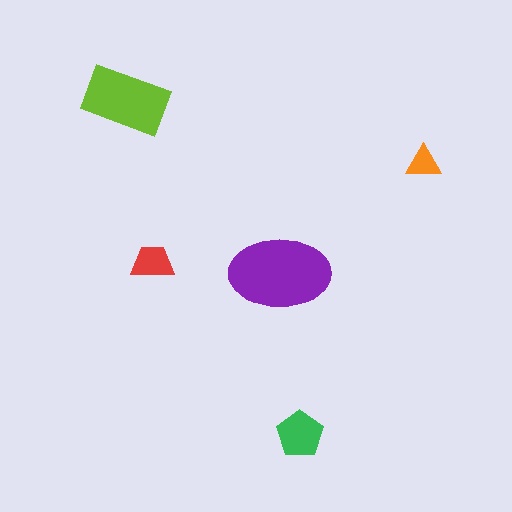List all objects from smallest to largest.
The orange triangle, the red trapezoid, the green pentagon, the lime rectangle, the purple ellipse.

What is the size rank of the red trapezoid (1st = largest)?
4th.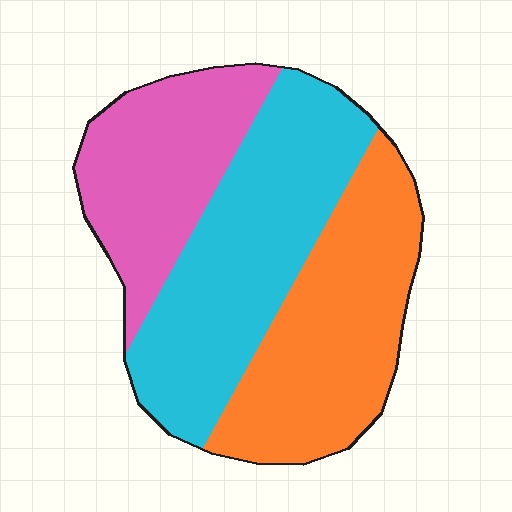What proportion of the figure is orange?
Orange covers roughly 35% of the figure.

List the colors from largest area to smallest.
From largest to smallest: cyan, orange, pink.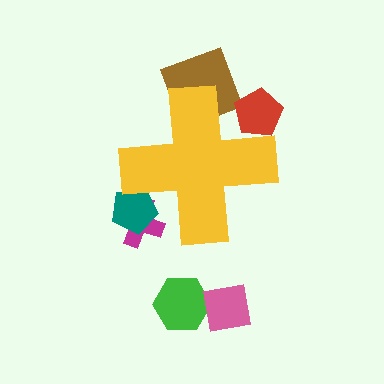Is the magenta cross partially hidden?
Yes, the magenta cross is partially hidden behind the yellow cross.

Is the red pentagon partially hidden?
Yes, the red pentagon is partially hidden behind the yellow cross.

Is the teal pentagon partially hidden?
Yes, the teal pentagon is partially hidden behind the yellow cross.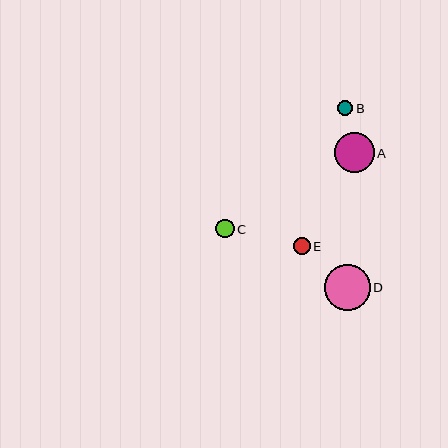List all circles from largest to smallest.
From largest to smallest: D, A, C, E, B.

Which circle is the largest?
Circle D is the largest with a size of approximately 46 pixels.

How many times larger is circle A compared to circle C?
Circle A is approximately 2.1 times the size of circle C.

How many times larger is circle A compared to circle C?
Circle A is approximately 2.1 times the size of circle C.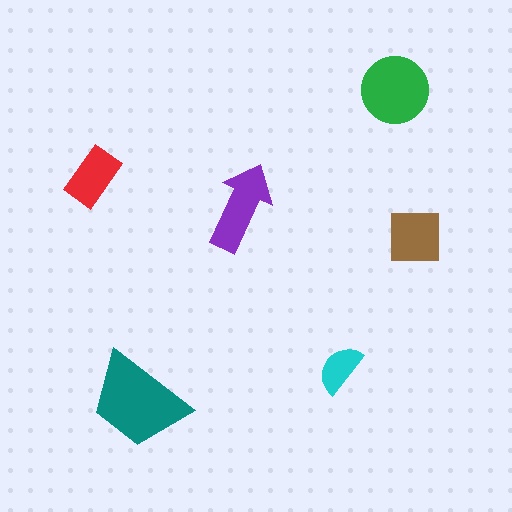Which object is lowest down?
The teal trapezoid is bottommost.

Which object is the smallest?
The cyan semicircle.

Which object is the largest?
The teal trapezoid.